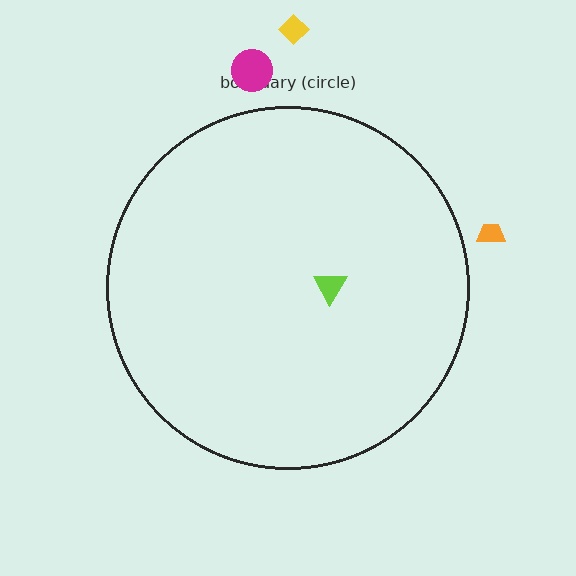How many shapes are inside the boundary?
1 inside, 3 outside.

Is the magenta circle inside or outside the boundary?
Outside.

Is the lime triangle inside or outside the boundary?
Inside.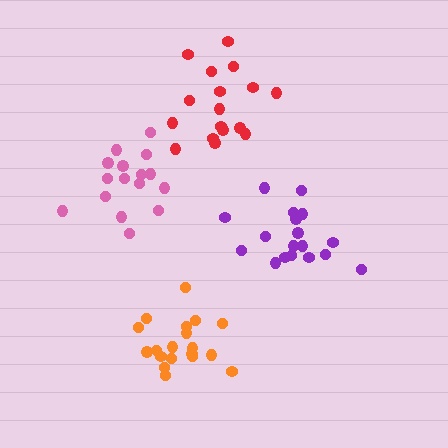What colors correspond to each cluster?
The clusters are colored: red, purple, orange, pink.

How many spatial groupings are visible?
There are 4 spatial groupings.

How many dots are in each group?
Group 1: 17 dots, Group 2: 18 dots, Group 3: 19 dots, Group 4: 16 dots (70 total).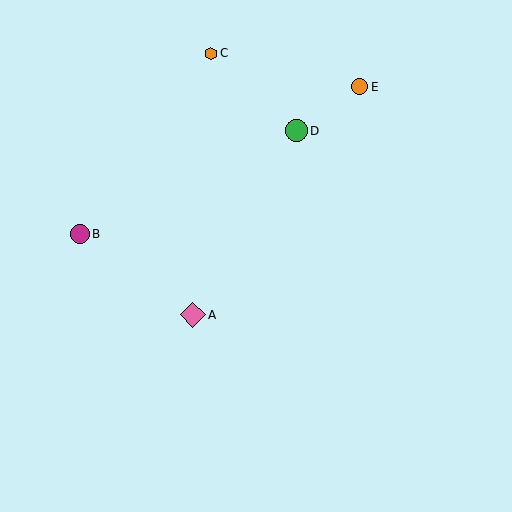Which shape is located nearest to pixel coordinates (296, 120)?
The green circle (labeled D) at (296, 131) is nearest to that location.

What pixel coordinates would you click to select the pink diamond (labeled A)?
Click at (193, 315) to select the pink diamond A.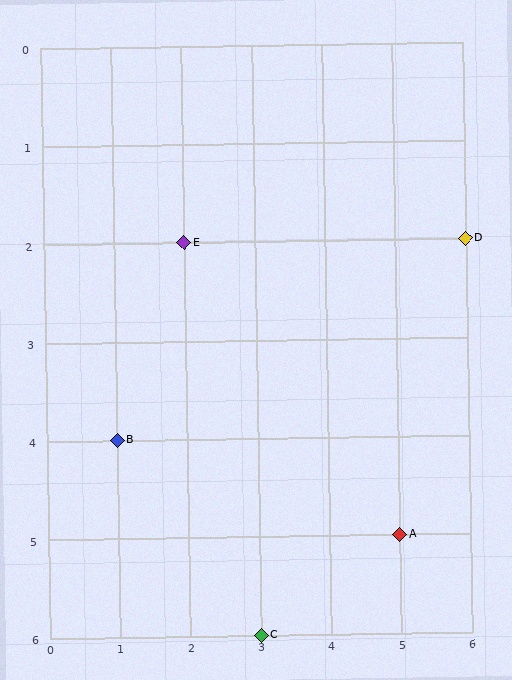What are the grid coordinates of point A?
Point A is at grid coordinates (5, 5).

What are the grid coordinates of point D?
Point D is at grid coordinates (6, 2).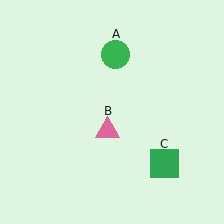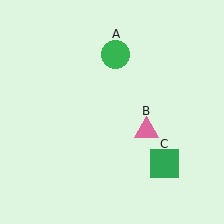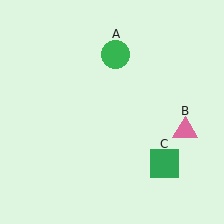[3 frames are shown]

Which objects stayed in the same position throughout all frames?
Green circle (object A) and green square (object C) remained stationary.